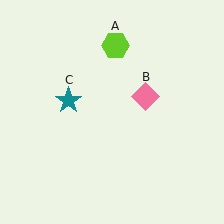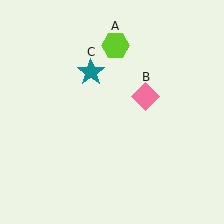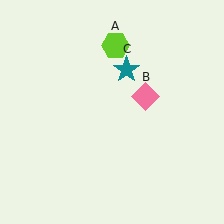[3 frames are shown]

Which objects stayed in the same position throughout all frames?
Lime hexagon (object A) and pink diamond (object B) remained stationary.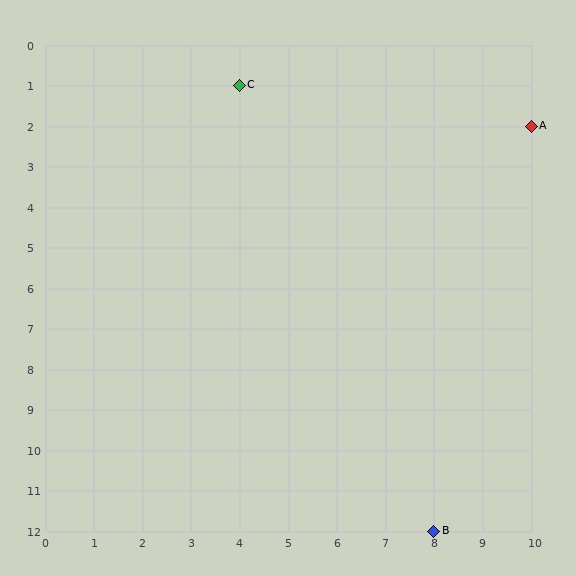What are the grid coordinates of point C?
Point C is at grid coordinates (4, 1).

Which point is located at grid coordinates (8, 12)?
Point B is at (8, 12).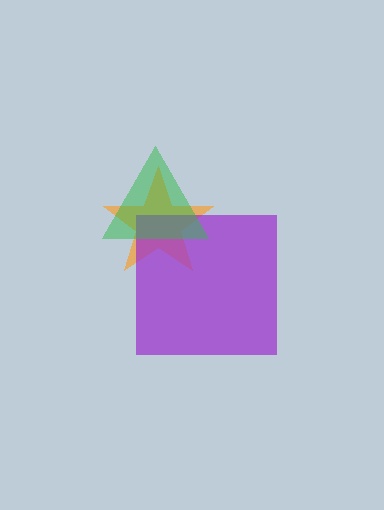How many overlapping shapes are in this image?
There are 3 overlapping shapes in the image.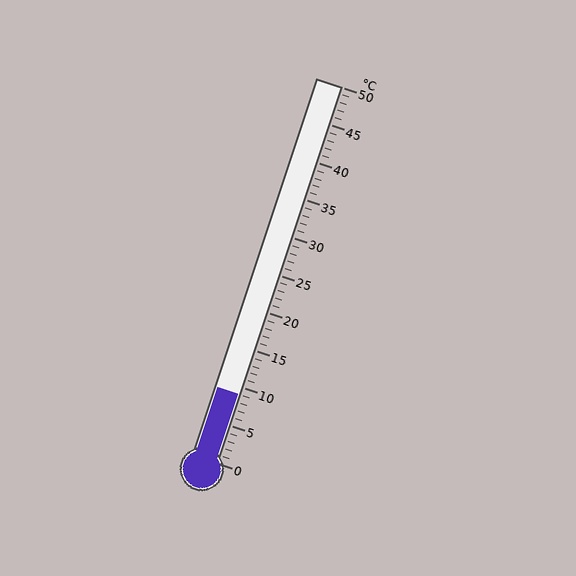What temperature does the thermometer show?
The thermometer shows approximately 9°C.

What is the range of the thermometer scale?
The thermometer scale ranges from 0°C to 50°C.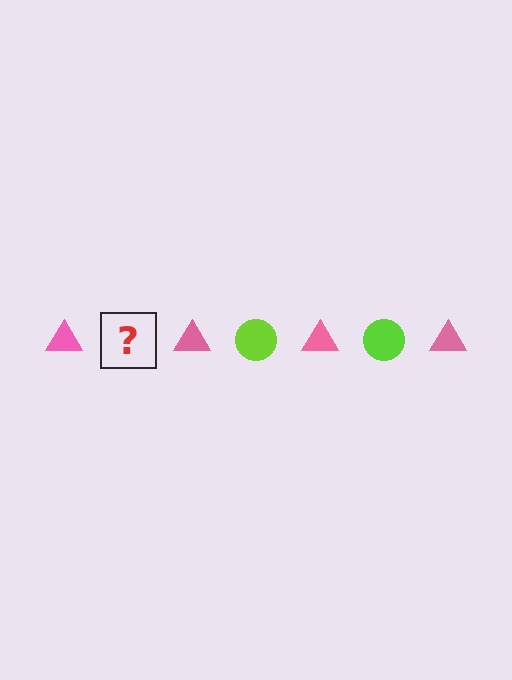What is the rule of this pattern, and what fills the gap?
The rule is that the pattern alternates between pink triangle and lime circle. The gap should be filled with a lime circle.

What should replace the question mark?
The question mark should be replaced with a lime circle.